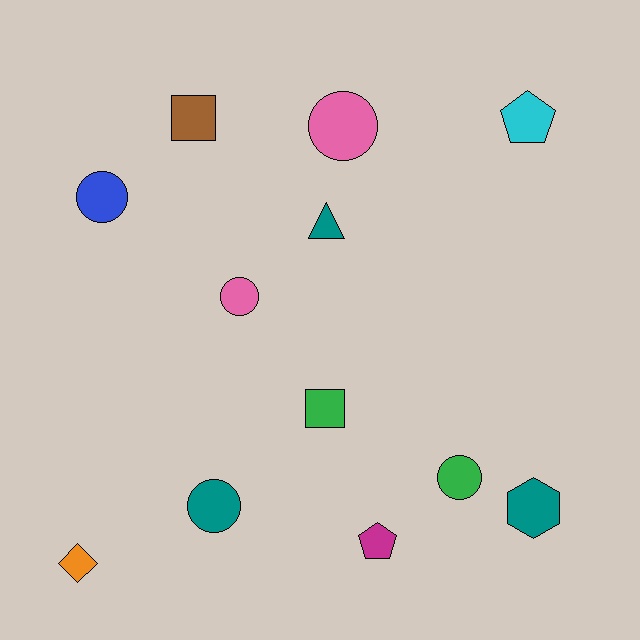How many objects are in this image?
There are 12 objects.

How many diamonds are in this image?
There is 1 diamond.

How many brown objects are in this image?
There is 1 brown object.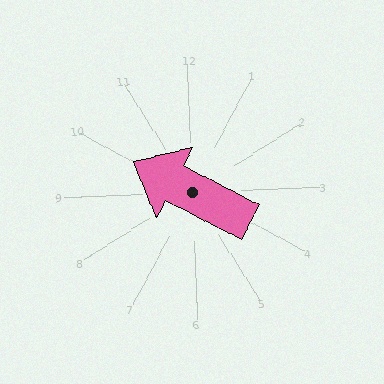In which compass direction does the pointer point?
Northwest.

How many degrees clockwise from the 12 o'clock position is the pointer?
Approximately 300 degrees.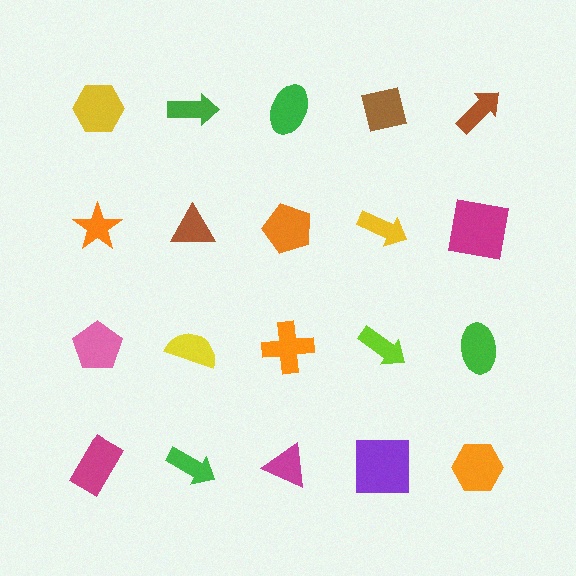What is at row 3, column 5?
A green ellipse.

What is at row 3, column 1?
A pink pentagon.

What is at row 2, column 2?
A brown triangle.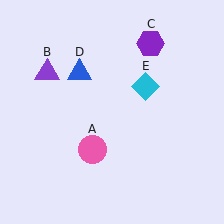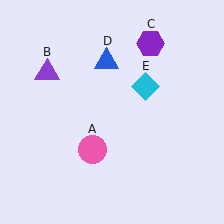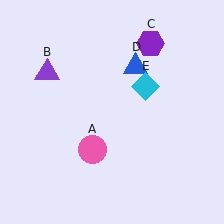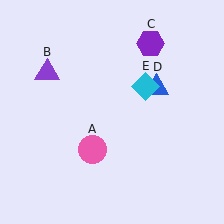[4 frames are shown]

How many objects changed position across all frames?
1 object changed position: blue triangle (object D).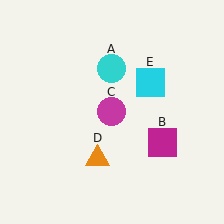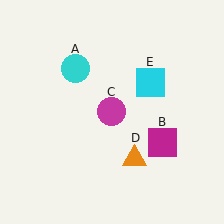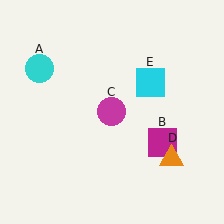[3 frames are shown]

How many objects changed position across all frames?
2 objects changed position: cyan circle (object A), orange triangle (object D).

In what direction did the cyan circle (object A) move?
The cyan circle (object A) moved left.